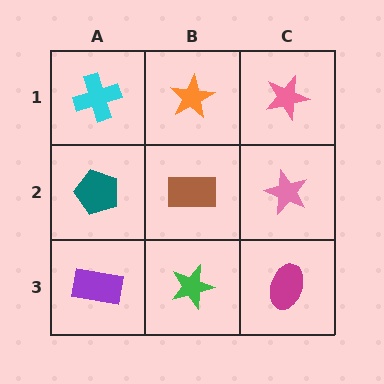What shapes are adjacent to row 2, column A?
A cyan cross (row 1, column A), a purple rectangle (row 3, column A), a brown rectangle (row 2, column B).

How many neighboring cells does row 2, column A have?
3.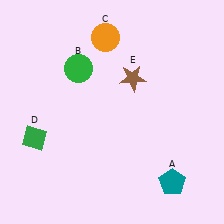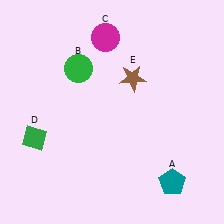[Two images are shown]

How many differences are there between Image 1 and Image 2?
There is 1 difference between the two images.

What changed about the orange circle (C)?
In Image 1, C is orange. In Image 2, it changed to magenta.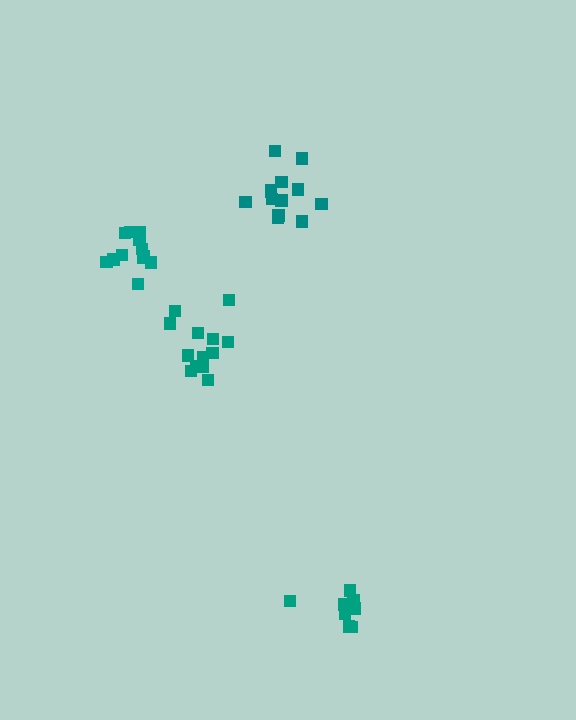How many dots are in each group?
Group 1: 9 dots, Group 2: 13 dots, Group 3: 13 dots, Group 4: 12 dots (47 total).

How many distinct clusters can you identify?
There are 4 distinct clusters.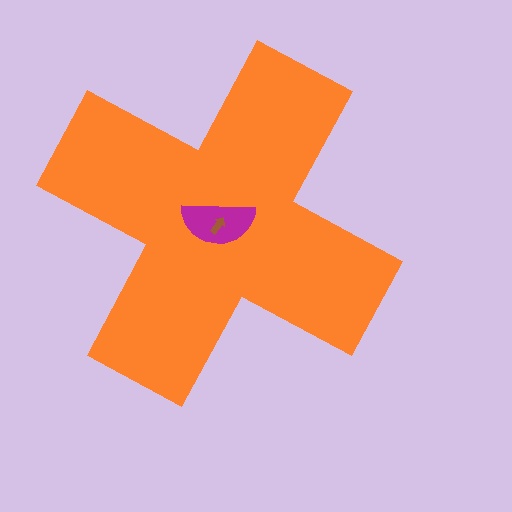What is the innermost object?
The brown arrow.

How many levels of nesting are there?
3.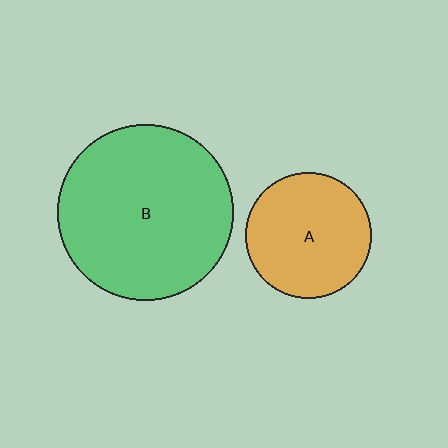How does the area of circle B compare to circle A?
Approximately 1.9 times.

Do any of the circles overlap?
No, none of the circles overlap.